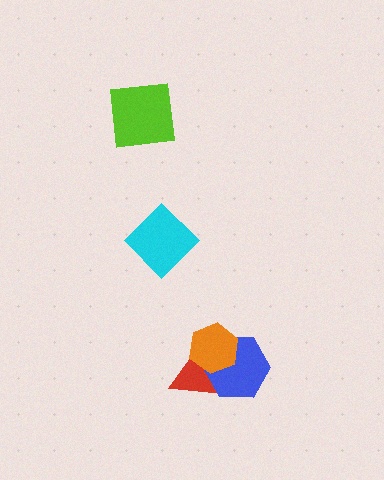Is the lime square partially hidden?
No, no other shape covers it.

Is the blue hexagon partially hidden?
Yes, it is partially covered by another shape.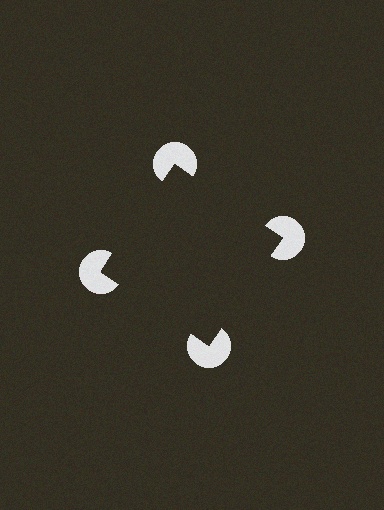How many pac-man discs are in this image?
There are 4 — one at each vertex of the illusory square.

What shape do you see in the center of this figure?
An illusory square — its edges are inferred from the aligned wedge cuts in the pac-man discs, not physically drawn.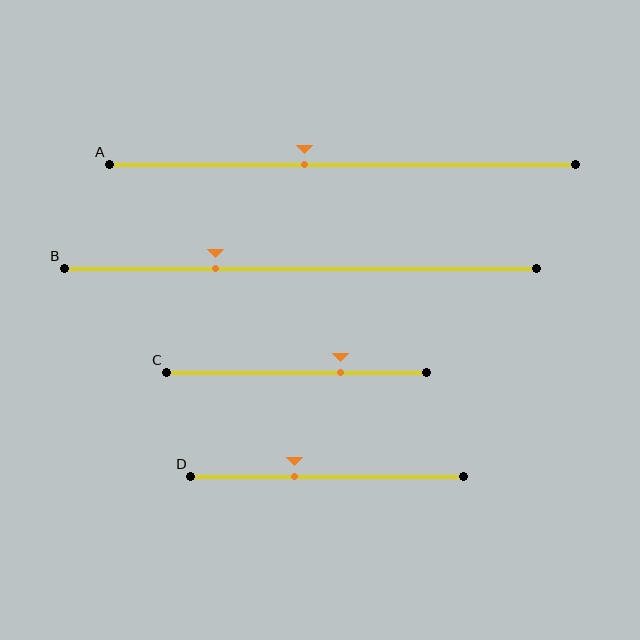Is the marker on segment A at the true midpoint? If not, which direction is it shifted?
No, the marker on segment A is shifted to the left by about 8% of the segment length.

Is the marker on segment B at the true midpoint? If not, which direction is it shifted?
No, the marker on segment B is shifted to the left by about 18% of the segment length.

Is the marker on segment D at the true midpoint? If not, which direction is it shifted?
No, the marker on segment D is shifted to the left by about 12% of the segment length.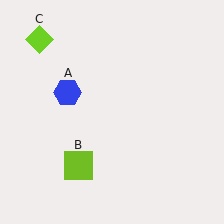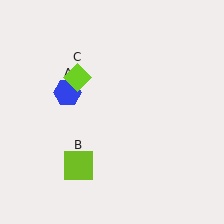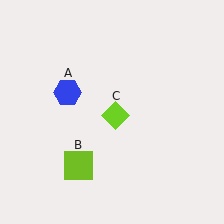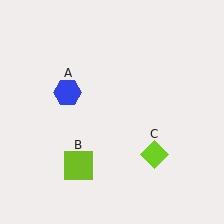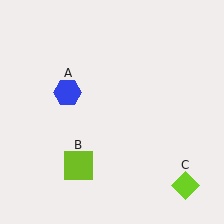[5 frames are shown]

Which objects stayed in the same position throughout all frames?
Blue hexagon (object A) and lime square (object B) remained stationary.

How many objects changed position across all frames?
1 object changed position: lime diamond (object C).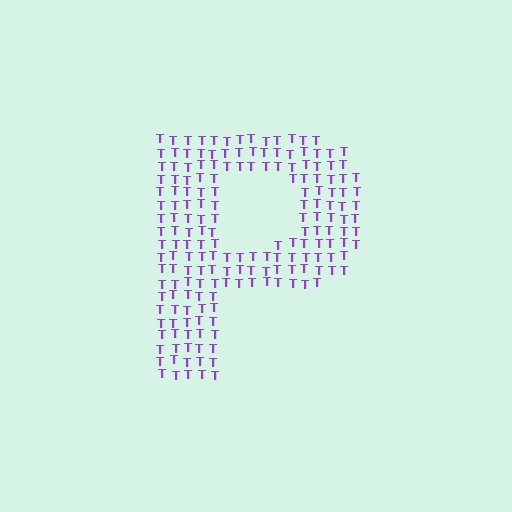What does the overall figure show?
The overall figure shows the letter P.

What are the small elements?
The small elements are letter T's.